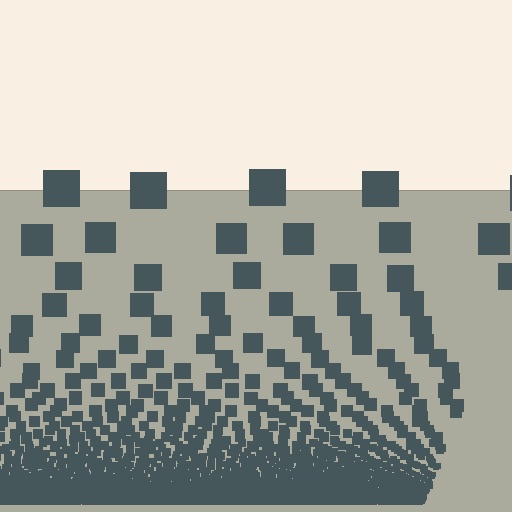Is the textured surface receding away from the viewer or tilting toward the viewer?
The surface appears to tilt toward the viewer. Texture elements get larger and sparser toward the top.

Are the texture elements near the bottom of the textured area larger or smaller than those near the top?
Smaller. The gradient is inverted — elements near the bottom are smaller and denser.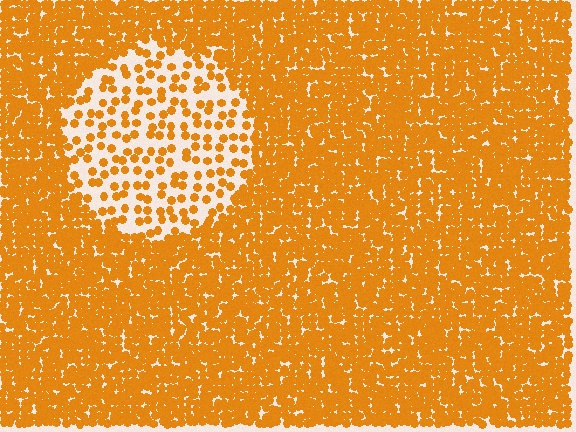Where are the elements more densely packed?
The elements are more densely packed outside the circle boundary.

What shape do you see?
I see a circle.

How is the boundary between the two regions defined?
The boundary is defined by a change in element density (approximately 3.0x ratio). All elements are the same color, size, and shape.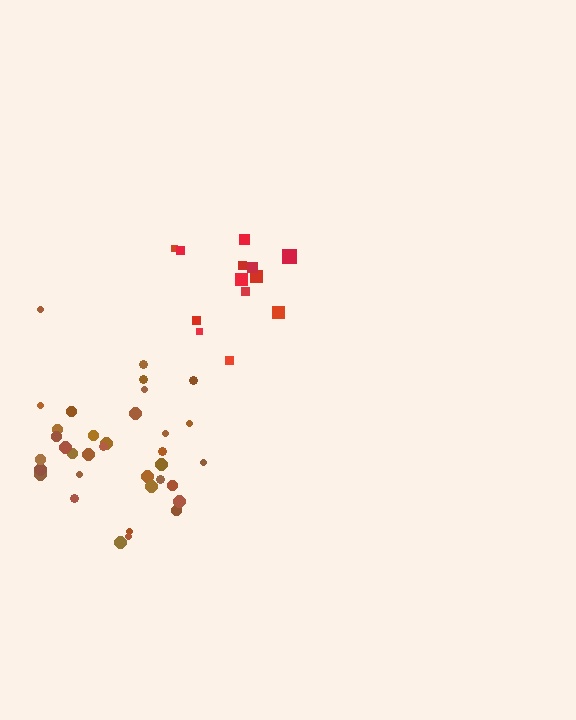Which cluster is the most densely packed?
Brown.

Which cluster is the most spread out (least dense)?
Red.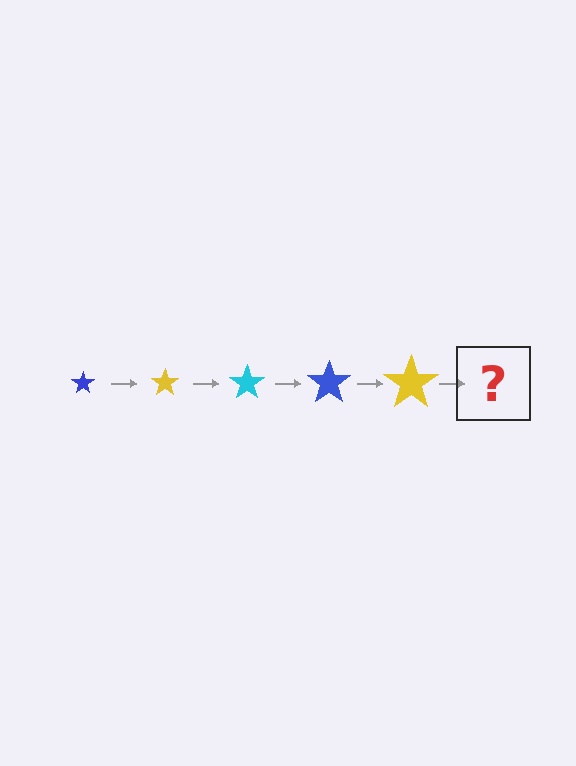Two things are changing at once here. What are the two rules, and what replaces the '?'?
The two rules are that the star grows larger each step and the color cycles through blue, yellow, and cyan. The '?' should be a cyan star, larger than the previous one.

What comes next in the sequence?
The next element should be a cyan star, larger than the previous one.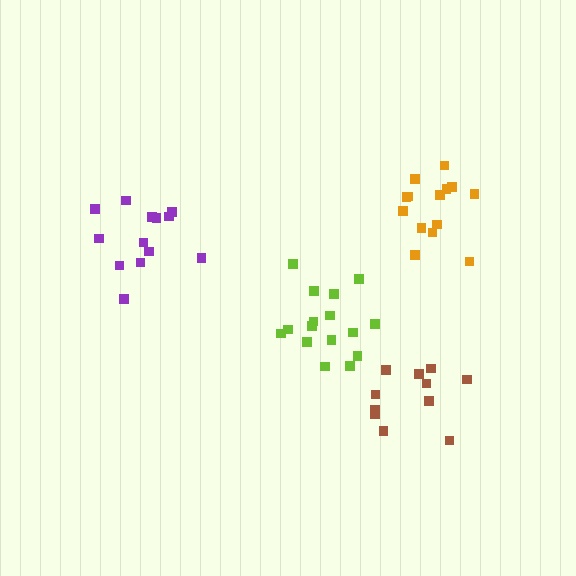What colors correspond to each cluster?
The clusters are colored: lime, purple, orange, brown.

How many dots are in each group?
Group 1: 16 dots, Group 2: 13 dots, Group 3: 14 dots, Group 4: 11 dots (54 total).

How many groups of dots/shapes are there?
There are 4 groups.